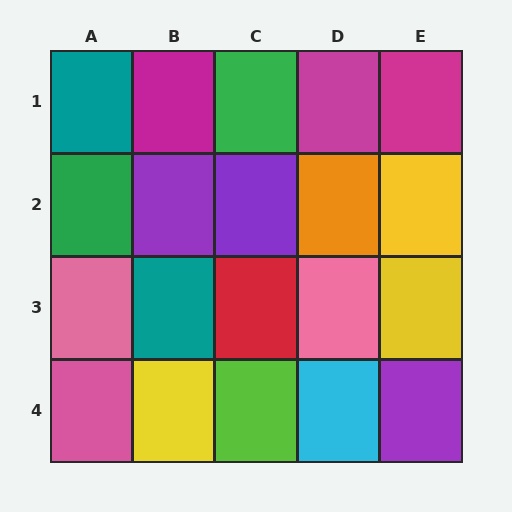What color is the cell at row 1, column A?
Teal.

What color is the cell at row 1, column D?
Magenta.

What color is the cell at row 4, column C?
Lime.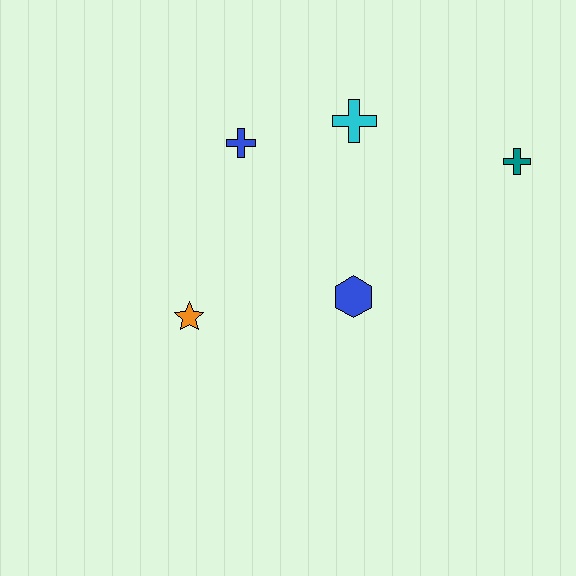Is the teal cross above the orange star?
Yes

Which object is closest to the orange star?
The blue hexagon is closest to the orange star.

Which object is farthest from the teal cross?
The orange star is farthest from the teal cross.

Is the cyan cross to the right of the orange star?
Yes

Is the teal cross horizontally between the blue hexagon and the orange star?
No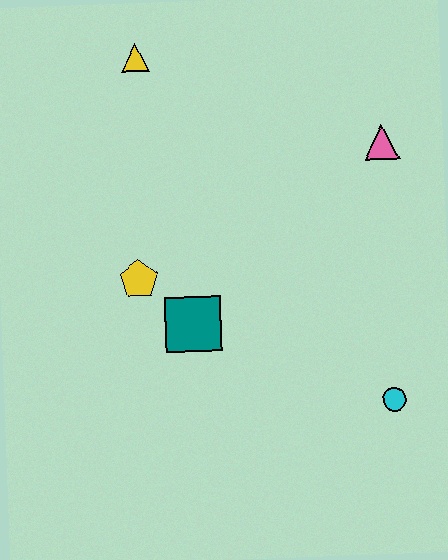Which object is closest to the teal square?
The yellow pentagon is closest to the teal square.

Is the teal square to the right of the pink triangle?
No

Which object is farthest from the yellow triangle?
The cyan circle is farthest from the yellow triangle.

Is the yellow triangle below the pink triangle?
No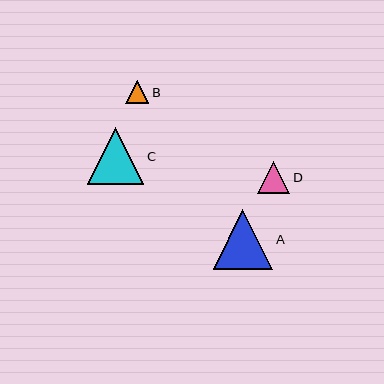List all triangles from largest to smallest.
From largest to smallest: A, C, D, B.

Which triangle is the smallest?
Triangle B is the smallest with a size of approximately 23 pixels.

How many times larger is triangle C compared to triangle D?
Triangle C is approximately 1.8 times the size of triangle D.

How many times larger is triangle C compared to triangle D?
Triangle C is approximately 1.8 times the size of triangle D.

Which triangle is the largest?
Triangle A is the largest with a size of approximately 59 pixels.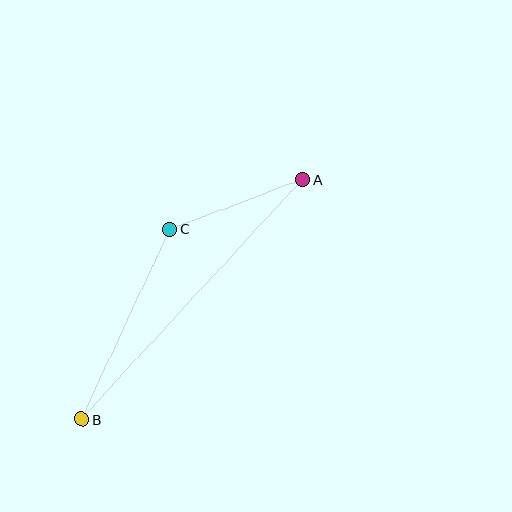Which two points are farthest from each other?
Points A and B are farthest from each other.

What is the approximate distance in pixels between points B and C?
The distance between B and C is approximately 210 pixels.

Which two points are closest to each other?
Points A and C are closest to each other.